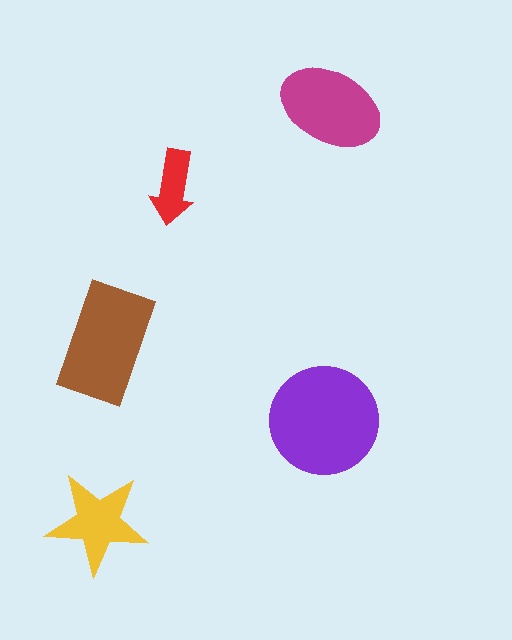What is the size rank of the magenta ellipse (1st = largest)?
3rd.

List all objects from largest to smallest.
The purple circle, the brown rectangle, the magenta ellipse, the yellow star, the red arrow.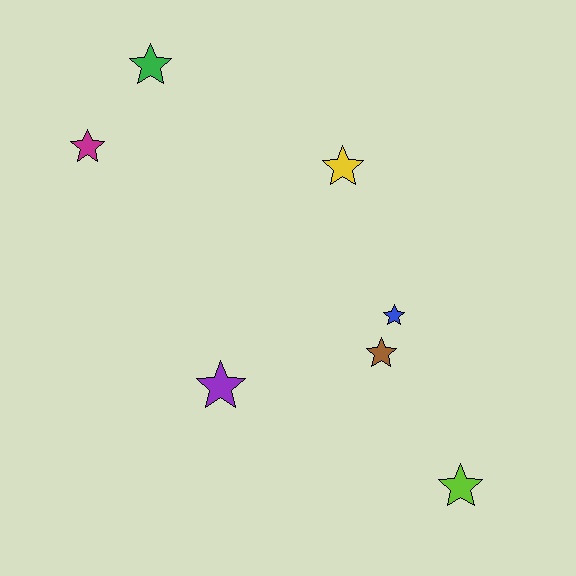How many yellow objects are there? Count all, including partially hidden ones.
There is 1 yellow object.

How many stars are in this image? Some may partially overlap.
There are 7 stars.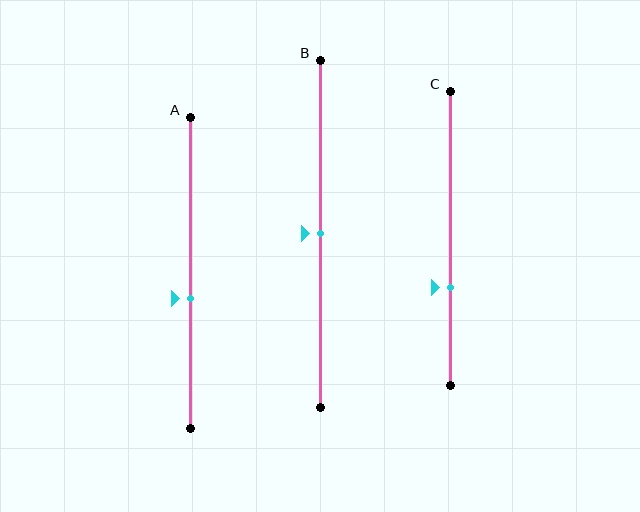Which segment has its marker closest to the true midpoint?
Segment B has its marker closest to the true midpoint.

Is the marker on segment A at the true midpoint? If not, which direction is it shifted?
No, the marker on segment A is shifted downward by about 8% of the segment length.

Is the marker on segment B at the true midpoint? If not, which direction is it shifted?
Yes, the marker on segment B is at the true midpoint.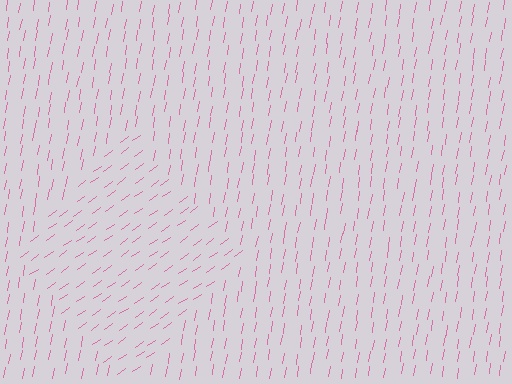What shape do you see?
I see a diamond.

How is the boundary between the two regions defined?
The boundary is defined purely by a change in line orientation (approximately 45 degrees difference). All lines are the same color and thickness.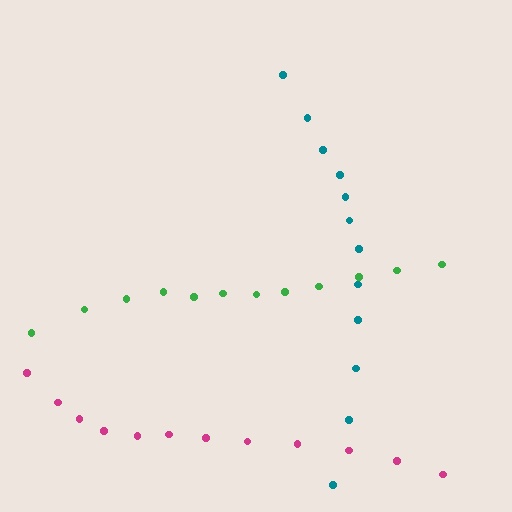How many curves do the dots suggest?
There are 3 distinct paths.